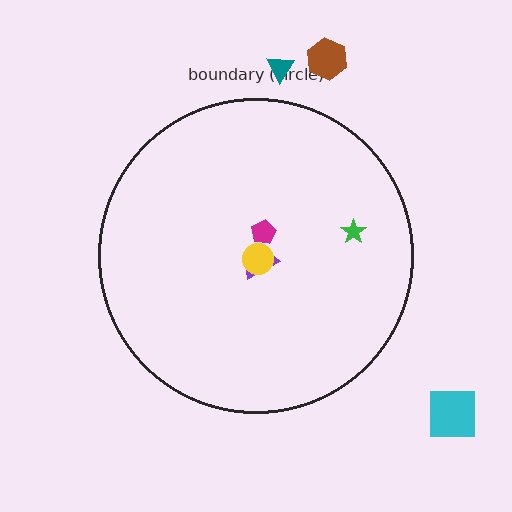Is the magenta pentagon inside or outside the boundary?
Inside.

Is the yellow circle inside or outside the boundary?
Inside.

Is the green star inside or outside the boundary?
Inside.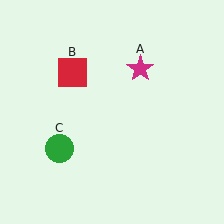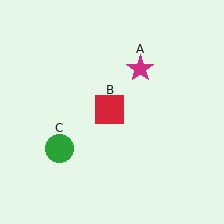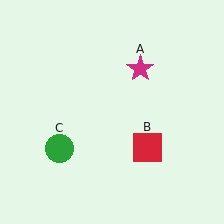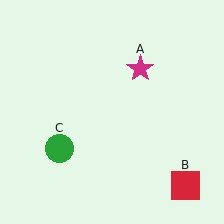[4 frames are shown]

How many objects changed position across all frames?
1 object changed position: red square (object B).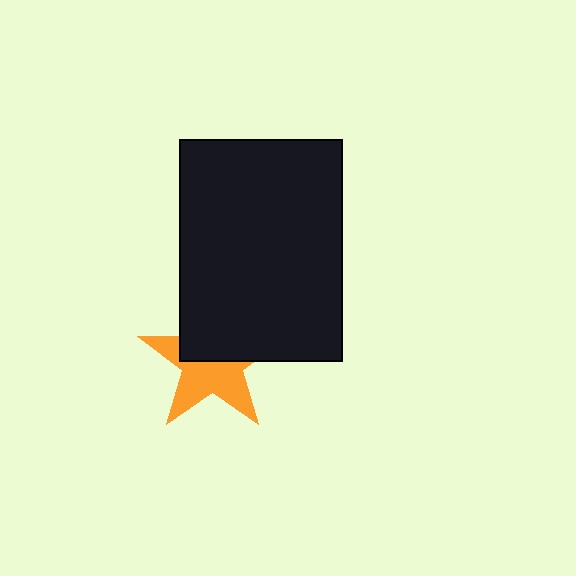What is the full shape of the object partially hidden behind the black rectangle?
The partially hidden object is an orange star.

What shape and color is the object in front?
The object in front is a black rectangle.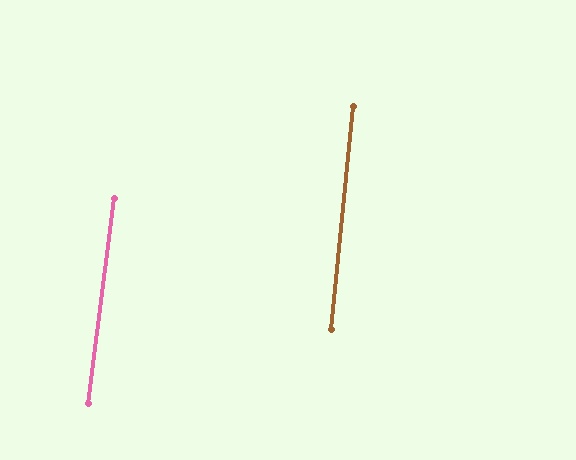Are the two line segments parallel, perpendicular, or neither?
Parallel — their directions differ by only 1.7°.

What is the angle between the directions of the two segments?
Approximately 2 degrees.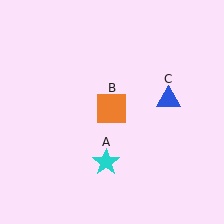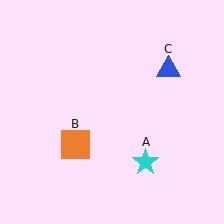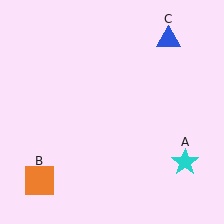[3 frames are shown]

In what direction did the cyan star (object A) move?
The cyan star (object A) moved right.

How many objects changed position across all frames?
3 objects changed position: cyan star (object A), orange square (object B), blue triangle (object C).